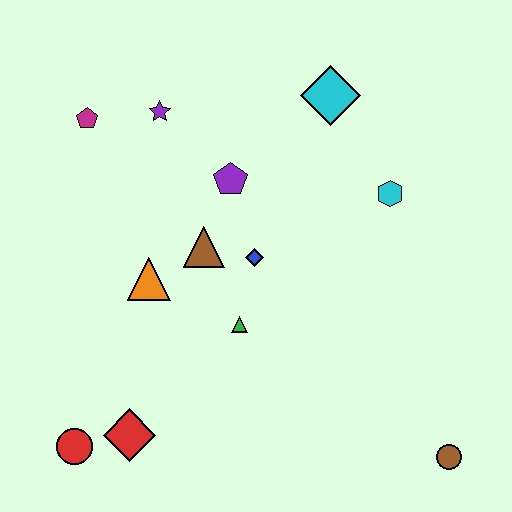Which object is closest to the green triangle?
The blue diamond is closest to the green triangle.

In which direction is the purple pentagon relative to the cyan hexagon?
The purple pentagon is to the left of the cyan hexagon.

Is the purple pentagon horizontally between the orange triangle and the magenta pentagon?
No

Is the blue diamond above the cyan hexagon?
No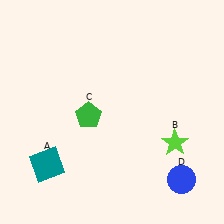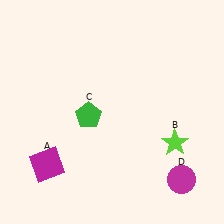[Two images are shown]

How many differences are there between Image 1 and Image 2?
There are 2 differences between the two images.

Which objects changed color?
A changed from teal to magenta. D changed from blue to magenta.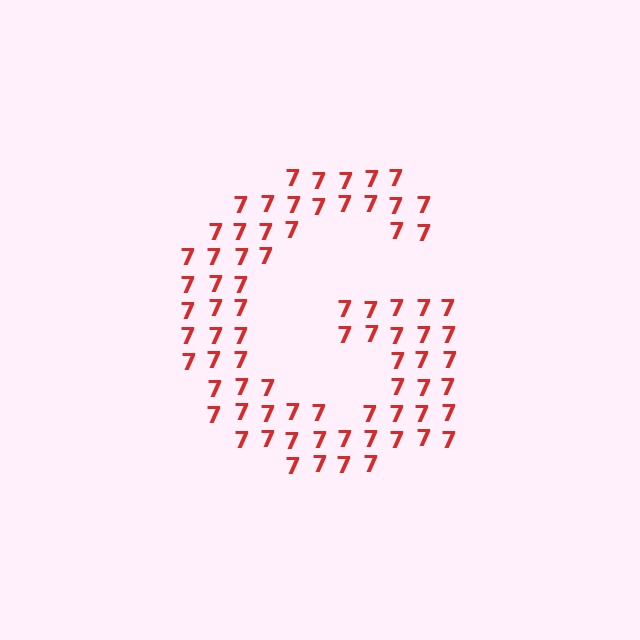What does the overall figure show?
The overall figure shows the letter G.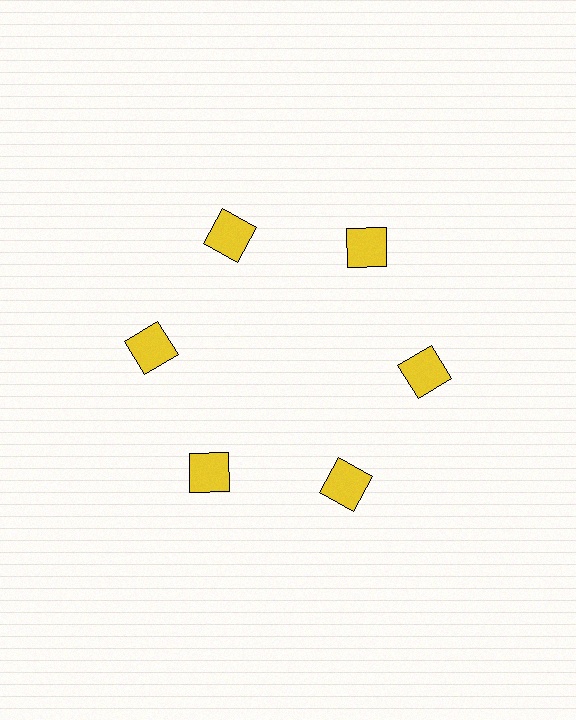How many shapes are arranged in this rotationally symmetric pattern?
There are 6 shapes, arranged in 6 groups of 1.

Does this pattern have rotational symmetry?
Yes, this pattern has 6-fold rotational symmetry. It looks the same after rotating 60 degrees around the center.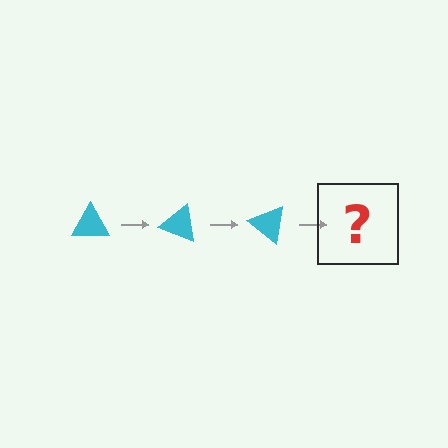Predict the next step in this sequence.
The next step is a cyan triangle rotated 60 degrees.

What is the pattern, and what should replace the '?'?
The pattern is that the triangle rotates 20 degrees each step. The '?' should be a cyan triangle rotated 60 degrees.